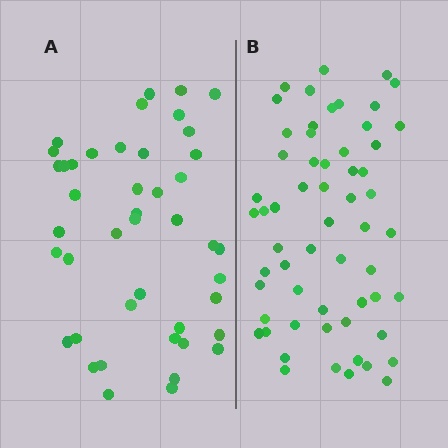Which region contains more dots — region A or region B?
Region B (the right region) has more dots.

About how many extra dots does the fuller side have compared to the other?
Region B has approximately 15 more dots than region A.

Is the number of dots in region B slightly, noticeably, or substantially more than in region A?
Region B has noticeably more, but not dramatically so. The ratio is roughly 1.3 to 1.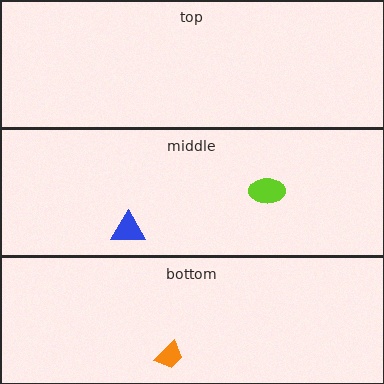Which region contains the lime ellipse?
The middle region.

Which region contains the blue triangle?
The middle region.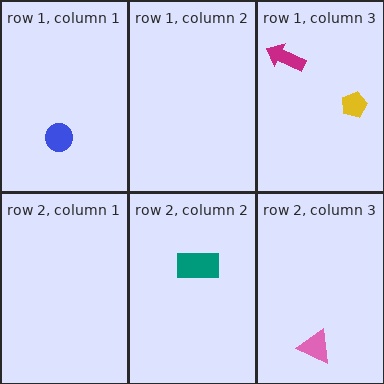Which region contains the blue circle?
The row 1, column 1 region.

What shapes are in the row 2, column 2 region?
The teal rectangle.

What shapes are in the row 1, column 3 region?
The magenta arrow, the yellow pentagon.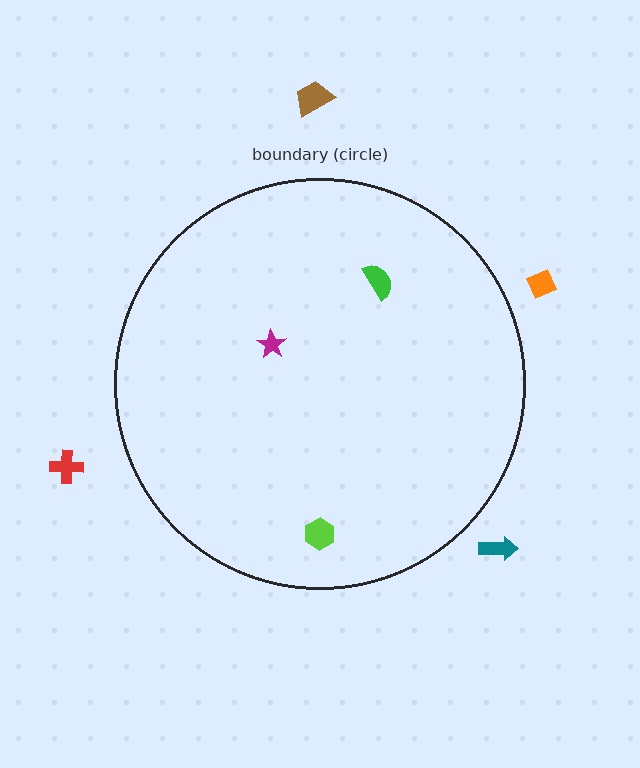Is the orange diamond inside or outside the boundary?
Outside.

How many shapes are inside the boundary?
3 inside, 4 outside.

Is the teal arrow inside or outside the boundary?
Outside.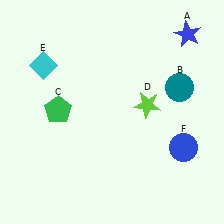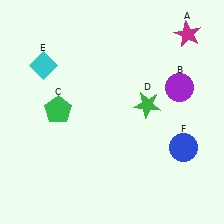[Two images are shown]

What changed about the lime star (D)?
In Image 1, D is lime. In Image 2, it changed to green.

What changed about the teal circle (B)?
In Image 1, B is teal. In Image 2, it changed to purple.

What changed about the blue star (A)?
In Image 1, A is blue. In Image 2, it changed to magenta.